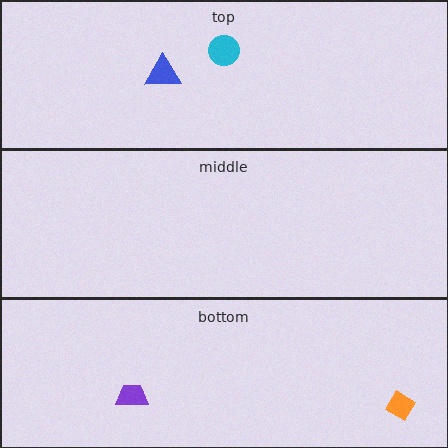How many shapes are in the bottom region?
2.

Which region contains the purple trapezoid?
The bottom region.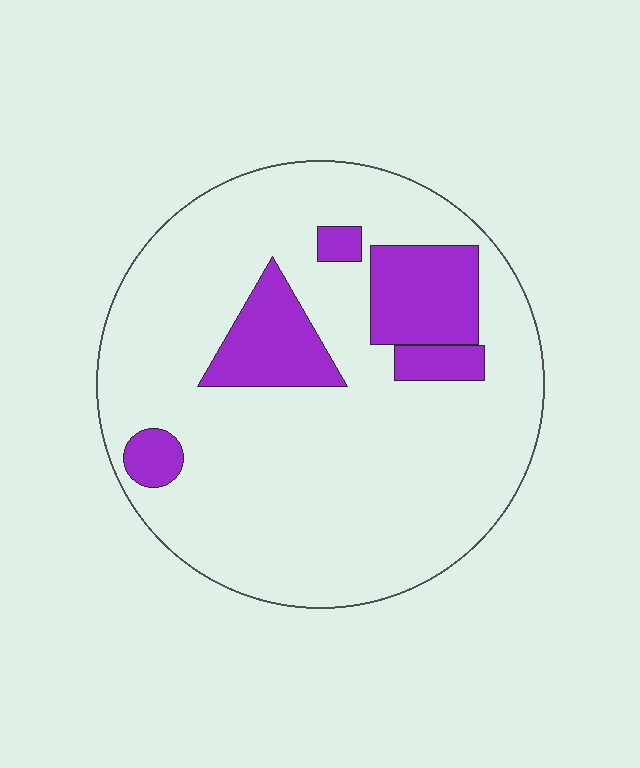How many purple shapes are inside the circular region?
5.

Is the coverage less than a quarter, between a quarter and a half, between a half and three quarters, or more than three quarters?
Less than a quarter.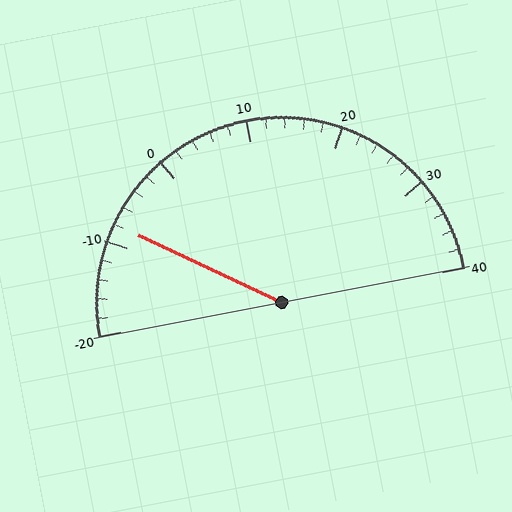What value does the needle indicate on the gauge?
The needle indicates approximately -8.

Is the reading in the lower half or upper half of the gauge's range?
The reading is in the lower half of the range (-20 to 40).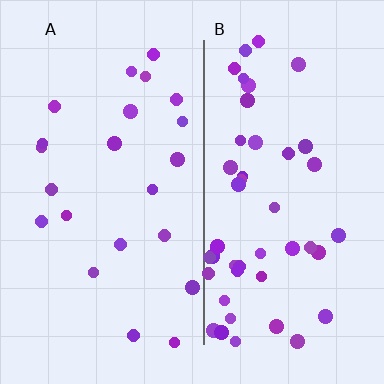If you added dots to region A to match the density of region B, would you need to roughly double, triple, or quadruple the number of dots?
Approximately double.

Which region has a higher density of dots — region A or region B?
B (the right).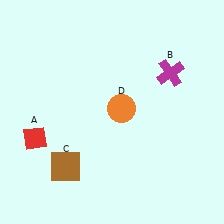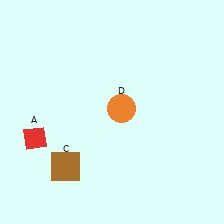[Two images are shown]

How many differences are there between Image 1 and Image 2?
There is 1 difference between the two images.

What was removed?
The magenta cross (B) was removed in Image 2.